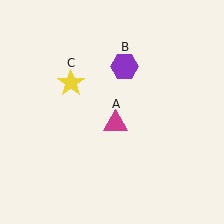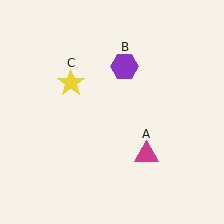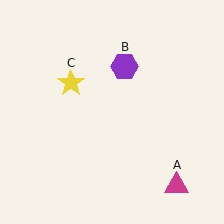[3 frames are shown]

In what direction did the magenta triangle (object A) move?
The magenta triangle (object A) moved down and to the right.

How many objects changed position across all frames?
1 object changed position: magenta triangle (object A).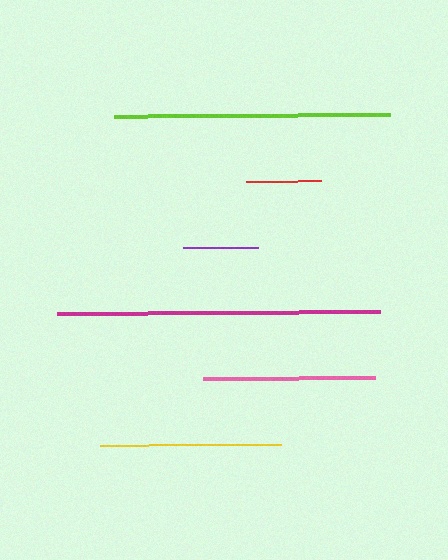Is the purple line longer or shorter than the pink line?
The pink line is longer than the purple line.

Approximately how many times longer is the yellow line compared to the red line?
The yellow line is approximately 2.4 times the length of the red line.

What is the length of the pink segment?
The pink segment is approximately 171 pixels long.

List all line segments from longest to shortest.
From longest to shortest: magenta, lime, yellow, pink, red, purple.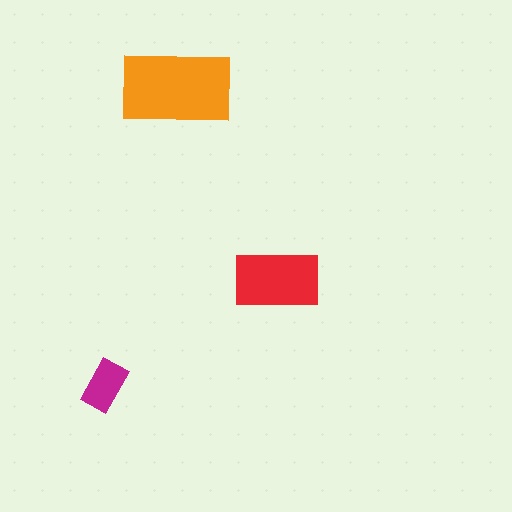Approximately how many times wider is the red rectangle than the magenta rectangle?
About 1.5 times wider.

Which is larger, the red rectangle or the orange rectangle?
The orange one.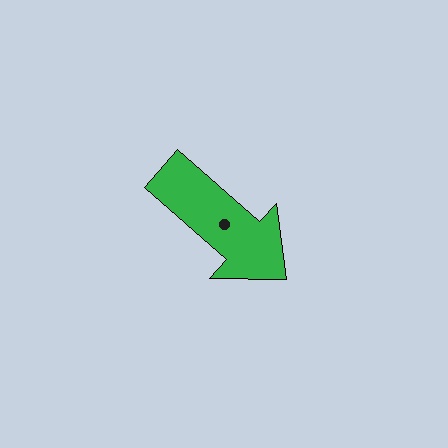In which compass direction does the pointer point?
Southeast.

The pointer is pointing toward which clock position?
Roughly 4 o'clock.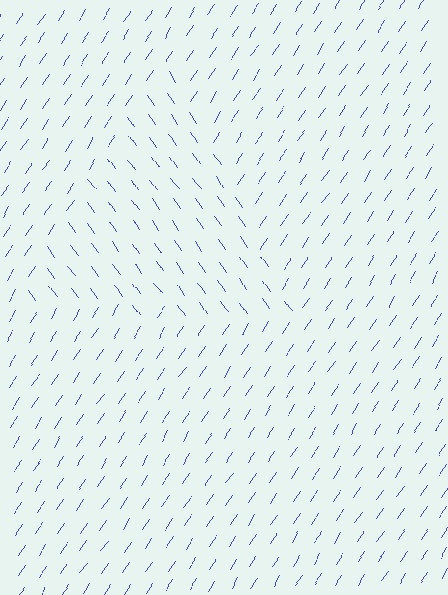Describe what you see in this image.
The image is filled with small blue line segments. A triangle region in the image has lines oriented differently from the surrounding lines, creating a visible texture boundary.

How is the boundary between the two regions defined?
The boundary is defined purely by a change in line orientation (approximately 69 degrees difference). All lines are the same color and thickness.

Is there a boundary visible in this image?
Yes, there is a texture boundary formed by a change in line orientation.